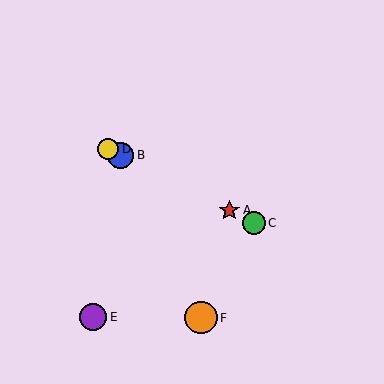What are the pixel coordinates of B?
Object B is at (121, 155).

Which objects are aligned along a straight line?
Objects A, B, C, D are aligned along a straight line.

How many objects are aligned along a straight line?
4 objects (A, B, C, D) are aligned along a straight line.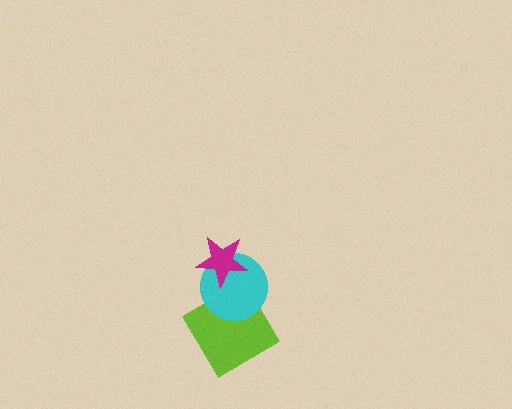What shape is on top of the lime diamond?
The cyan circle is on top of the lime diamond.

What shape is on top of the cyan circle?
The magenta star is on top of the cyan circle.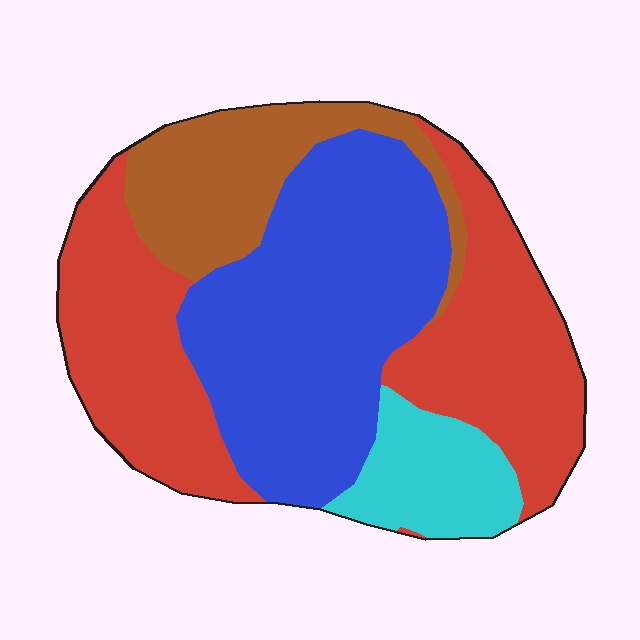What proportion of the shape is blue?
Blue takes up about three eighths (3/8) of the shape.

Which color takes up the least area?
Cyan, at roughly 10%.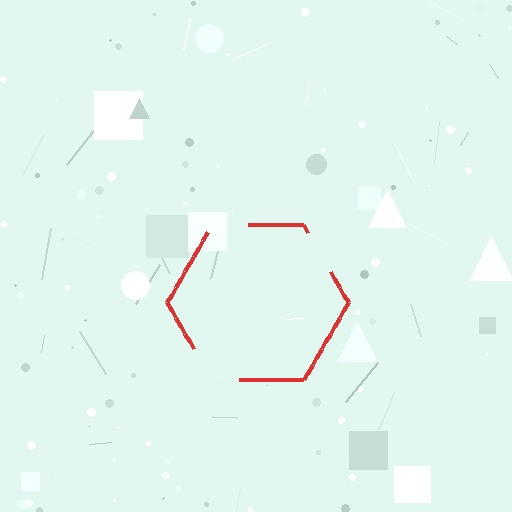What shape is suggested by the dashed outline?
The dashed outline suggests a hexagon.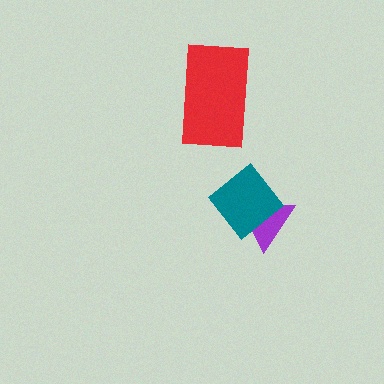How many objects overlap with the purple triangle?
1 object overlaps with the purple triangle.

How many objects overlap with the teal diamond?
1 object overlaps with the teal diamond.